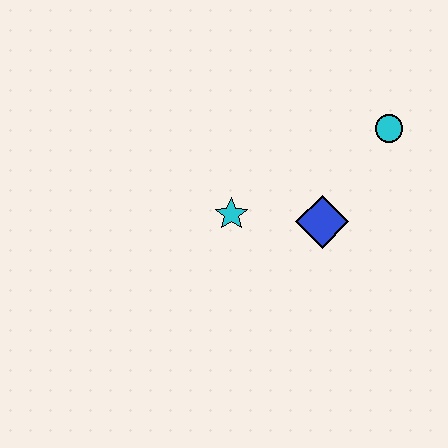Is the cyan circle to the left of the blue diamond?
No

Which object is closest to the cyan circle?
The blue diamond is closest to the cyan circle.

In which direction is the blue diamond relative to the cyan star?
The blue diamond is to the right of the cyan star.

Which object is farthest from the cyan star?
The cyan circle is farthest from the cyan star.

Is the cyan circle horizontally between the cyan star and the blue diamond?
No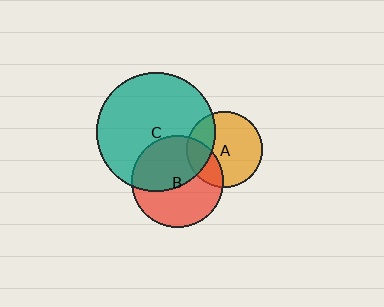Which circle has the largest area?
Circle C (teal).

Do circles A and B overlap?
Yes.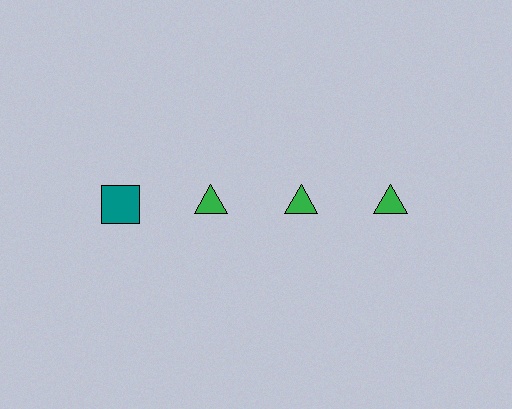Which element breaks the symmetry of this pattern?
The teal square in the top row, leftmost column breaks the symmetry. All other shapes are green triangles.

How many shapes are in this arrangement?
There are 4 shapes arranged in a grid pattern.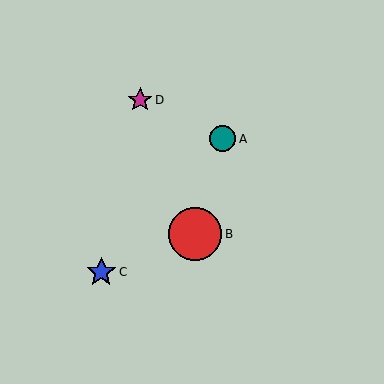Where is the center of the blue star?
The center of the blue star is at (101, 272).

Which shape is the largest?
The red circle (labeled B) is the largest.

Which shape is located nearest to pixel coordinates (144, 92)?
The magenta star (labeled D) at (140, 100) is nearest to that location.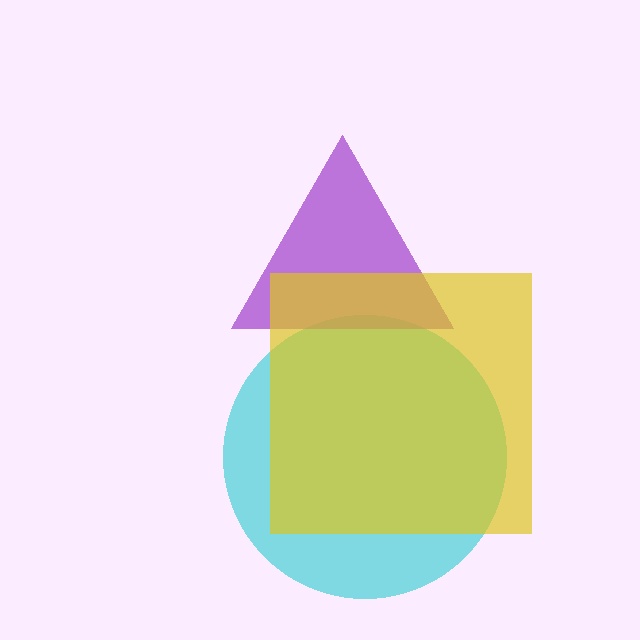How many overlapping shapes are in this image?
There are 3 overlapping shapes in the image.